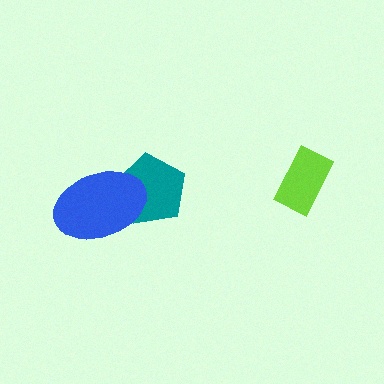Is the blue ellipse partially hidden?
No, no other shape covers it.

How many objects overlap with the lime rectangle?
0 objects overlap with the lime rectangle.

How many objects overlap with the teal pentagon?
1 object overlaps with the teal pentagon.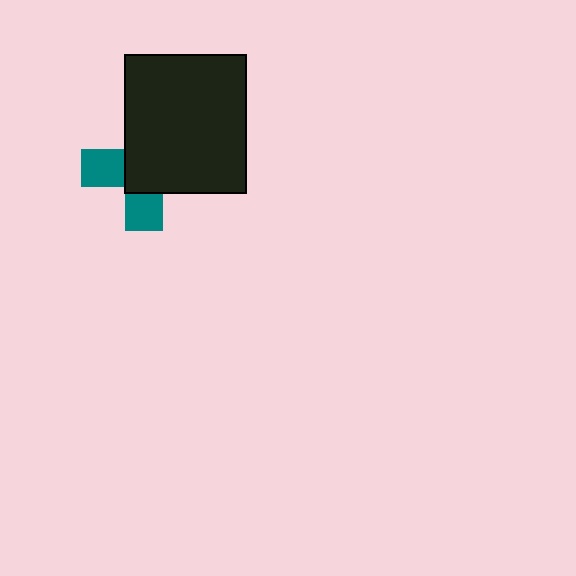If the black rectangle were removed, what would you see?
You would see the complete teal cross.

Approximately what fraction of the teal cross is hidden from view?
Roughly 63% of the teal cross is hidden behind the black rectangle.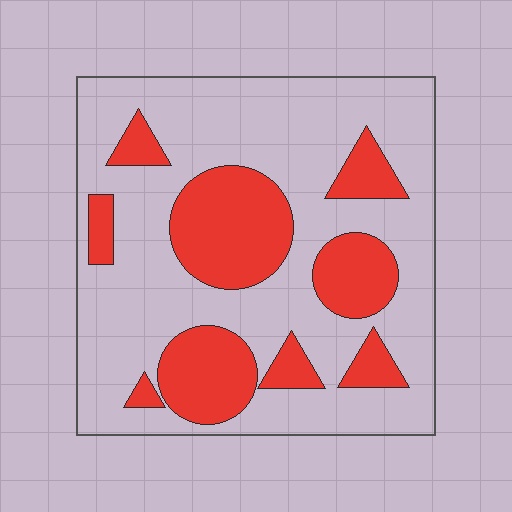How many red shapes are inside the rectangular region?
9.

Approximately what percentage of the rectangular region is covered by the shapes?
Approximately 30%.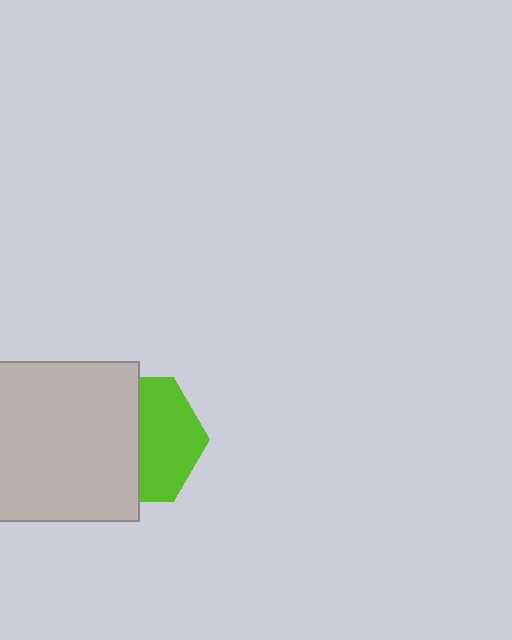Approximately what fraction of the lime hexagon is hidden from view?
Roughly 52% of the lime hexagon is hidden behind the light gray rectangle.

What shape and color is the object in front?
The object in front is a light gray rectangle.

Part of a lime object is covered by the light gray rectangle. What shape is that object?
It is a hexagon.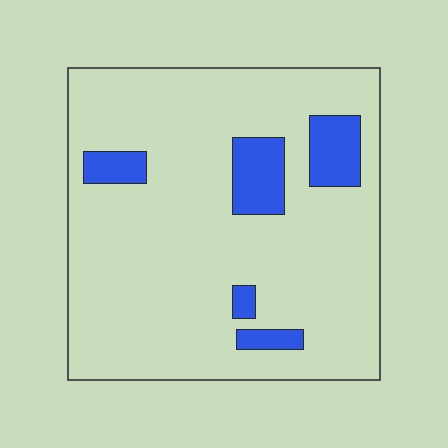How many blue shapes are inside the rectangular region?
5.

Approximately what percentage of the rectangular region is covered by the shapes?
Approximately 10%.